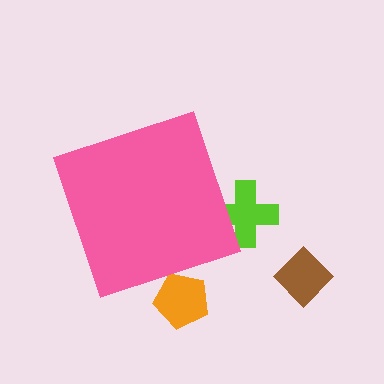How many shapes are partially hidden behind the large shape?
2 shapes are partially hidden.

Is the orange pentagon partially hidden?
Yes, the orange pentagon is partially hidden behind the pink diamond.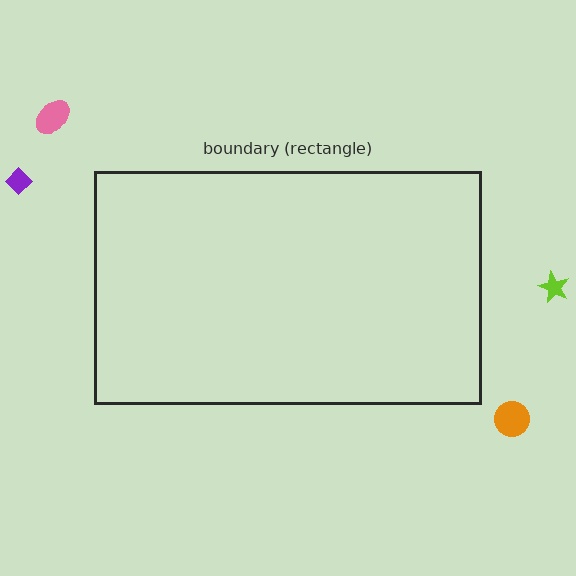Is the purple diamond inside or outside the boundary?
Outside.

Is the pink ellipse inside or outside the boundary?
Outside.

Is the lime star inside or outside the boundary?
Outside.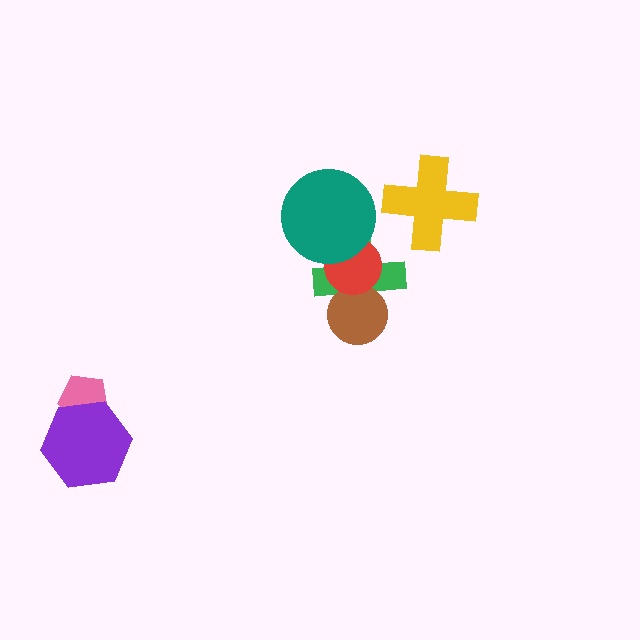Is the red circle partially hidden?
Yes, it is partially covered by another shape.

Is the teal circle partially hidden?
No, no other shape covers it.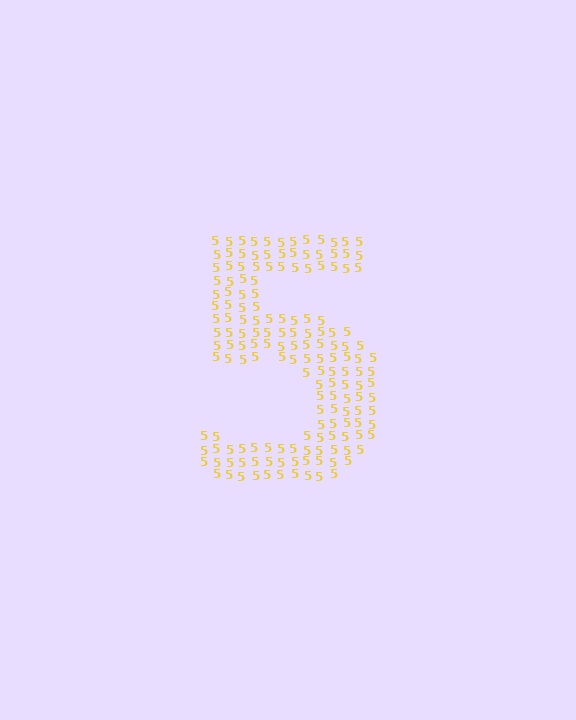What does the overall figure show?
The overall figure shows the digit 5.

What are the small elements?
The small elements are digit 5's.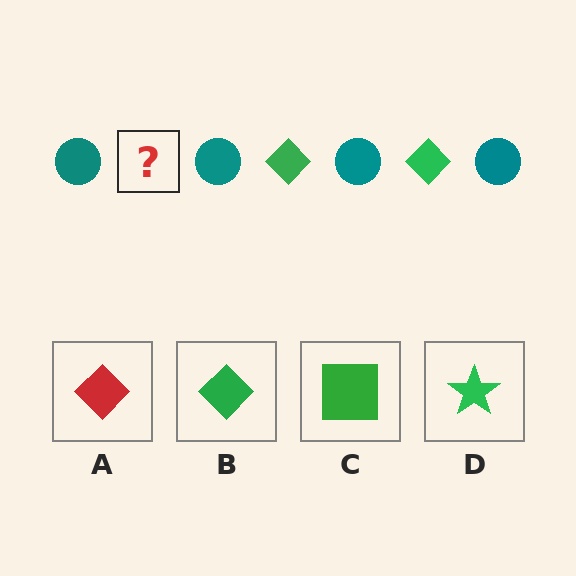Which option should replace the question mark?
Option B.